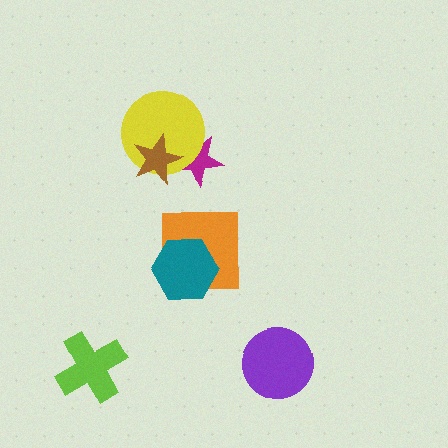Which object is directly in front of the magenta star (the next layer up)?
The yellow circle is directly in front of the magenta star.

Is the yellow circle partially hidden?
Yes, it is partially covered by another shape.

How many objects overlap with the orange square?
1 object overlaps with the orange square.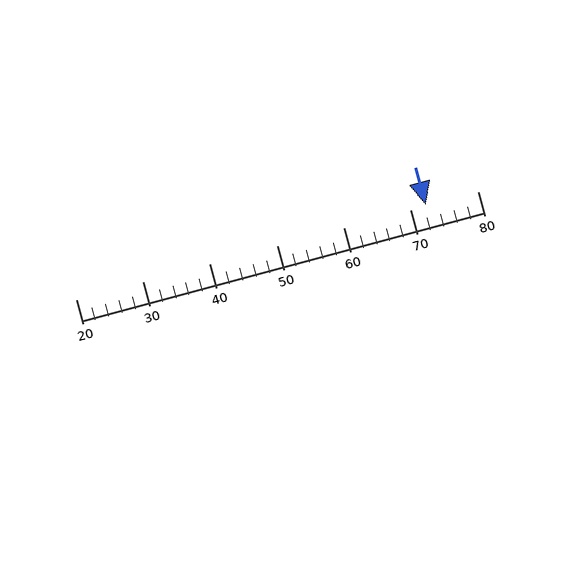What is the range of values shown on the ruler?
The ruler shows values from 20 to 80.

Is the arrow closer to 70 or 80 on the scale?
The arrow is closer to 70.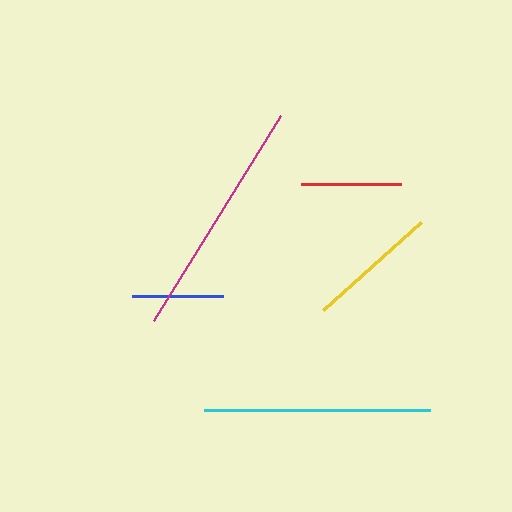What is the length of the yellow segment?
The yellow segment is approximately 132 pixels long.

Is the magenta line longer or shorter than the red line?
The magenta line is longer than the red line.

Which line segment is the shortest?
The blue line is the shortest at approximately 91 pixels.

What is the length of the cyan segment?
The cyan segment is approximately 226 pixels long.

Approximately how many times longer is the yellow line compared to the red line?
The yellow line is approximately 1.3 times the length of the red line.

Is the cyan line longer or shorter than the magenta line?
The magenta line is longer than the cyan line.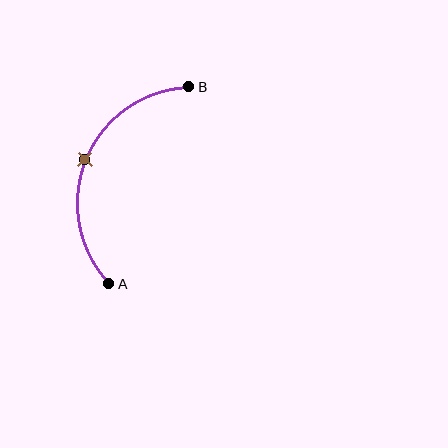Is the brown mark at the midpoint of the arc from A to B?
Yes. The brown mark lies on the arc at equal arc-length from both A and B — it is the arc midpoint.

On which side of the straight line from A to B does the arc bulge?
The arc bulges to the left of the straight line connecting A and B.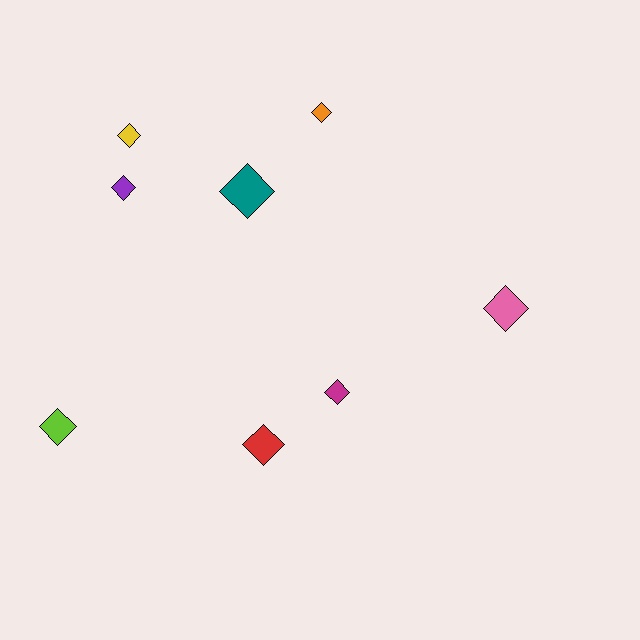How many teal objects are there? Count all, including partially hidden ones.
There is 1 teal object.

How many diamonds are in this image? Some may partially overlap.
There are 8 diamonds.